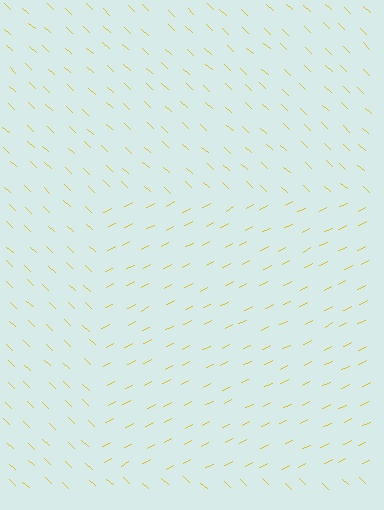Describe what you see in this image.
The image is filled with small yellow line segments. A rectangle region in the image has lines oriented differently from the surrounding lines, creating a visible texture boundary.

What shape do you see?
I see a rectangle.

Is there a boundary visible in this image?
Yes, there is a texture boundary formed by a change in line orientation.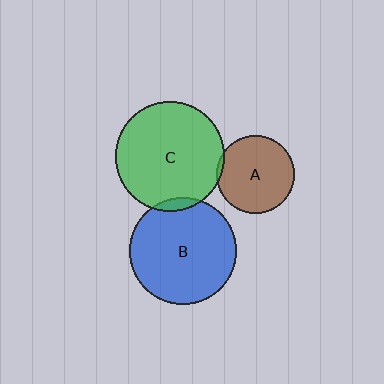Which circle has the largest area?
Circle C (green).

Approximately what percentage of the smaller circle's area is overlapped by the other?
Approximately 5%.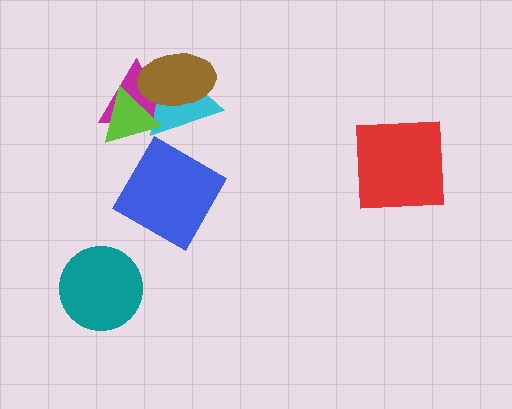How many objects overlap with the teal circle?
0 objects overlap with the teal circle.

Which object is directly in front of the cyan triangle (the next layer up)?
The lime triangle is directly in front of the cyan triangle.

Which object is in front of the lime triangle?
The brown ellipse is in front of the lime triangle.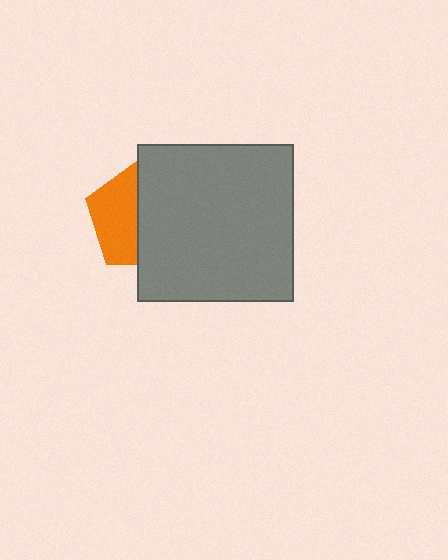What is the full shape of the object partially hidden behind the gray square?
The partially hidden object is an orange pentagon.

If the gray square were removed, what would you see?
You would see the complete orange pentagon.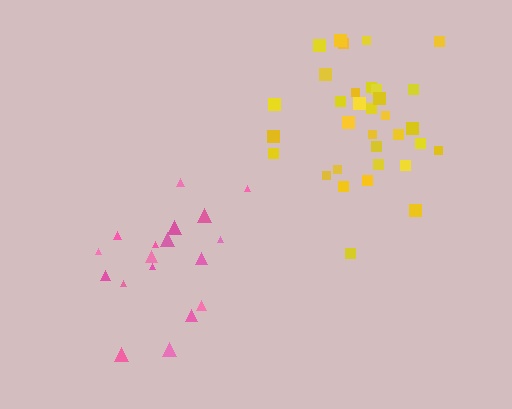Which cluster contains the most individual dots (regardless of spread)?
Yellow (33).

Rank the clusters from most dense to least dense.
yellow, pink.